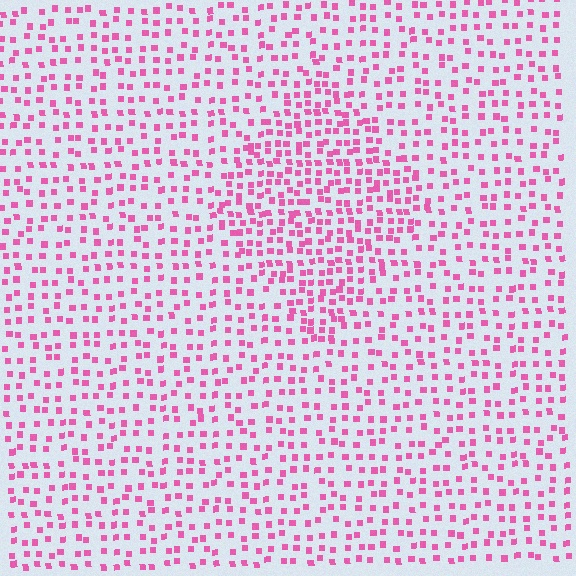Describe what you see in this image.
The image contains small pink elements arranged at two different densities. A diamond-shaped region is visible where the elements are more densely packed than the surrounding area.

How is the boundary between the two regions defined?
The boundary is defined by a change in element density (approximately 1.7x ratio). All elements are the same color, size, and shape.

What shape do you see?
I see a diamond.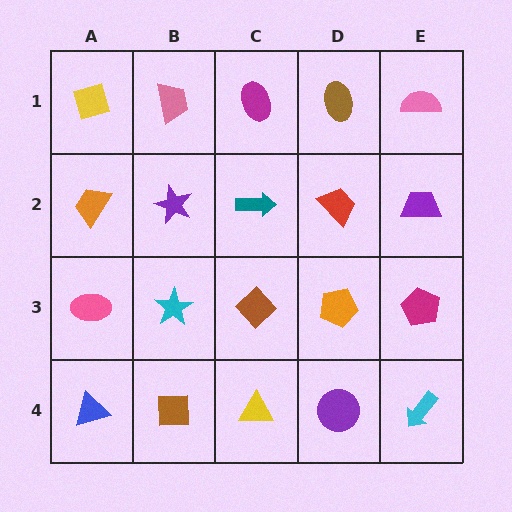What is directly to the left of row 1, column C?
A pink trapezoid.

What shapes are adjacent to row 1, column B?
A purple star (row 2, column B), a yellow diamond (row 1, column A), a magenta ellipse (row 1, column C).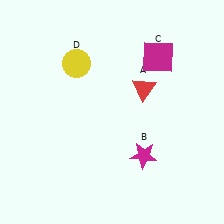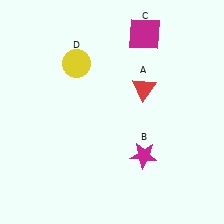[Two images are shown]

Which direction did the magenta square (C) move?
The magenta square (C) moved up.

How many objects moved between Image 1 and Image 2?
1 object moved between the two images.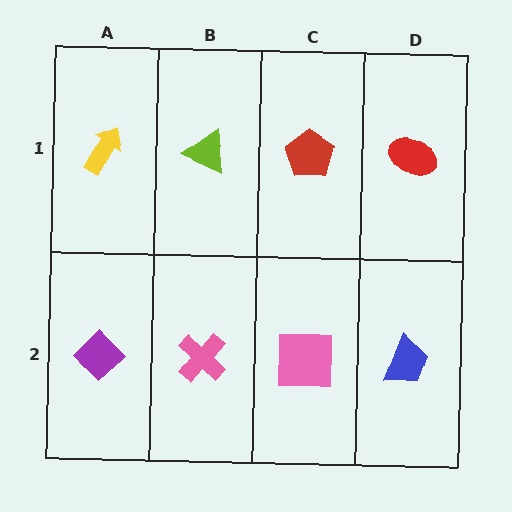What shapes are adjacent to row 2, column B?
A lime triangle (row 1, column B), a purple diamond (row 2, column A), a pink square (row 2, column C).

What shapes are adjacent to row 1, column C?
A pink square (row 2, column C), a lime triangle (row 1, column B), a red ellipse (row 1, column D).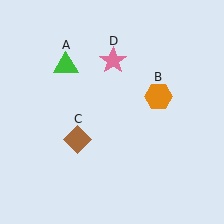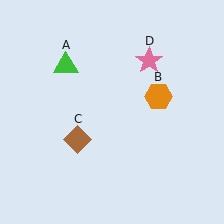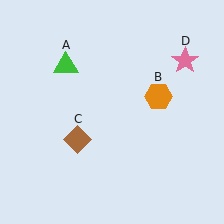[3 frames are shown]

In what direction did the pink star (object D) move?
The pink star (object D) moved right.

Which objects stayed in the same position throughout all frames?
Green triangle (object A) and orange hexagon (object B) and brown diamond (object C) remained stationary.